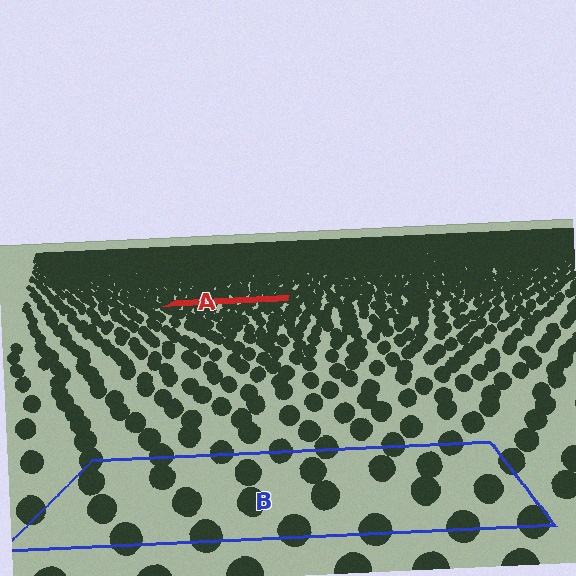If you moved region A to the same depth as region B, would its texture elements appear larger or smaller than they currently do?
They would appear larger. At a closer depth, the same texture elements are projected at a bigger on-screen size.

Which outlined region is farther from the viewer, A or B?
Region A is farther from the viewer — the texture elements inside it appear smaller and more densely packed.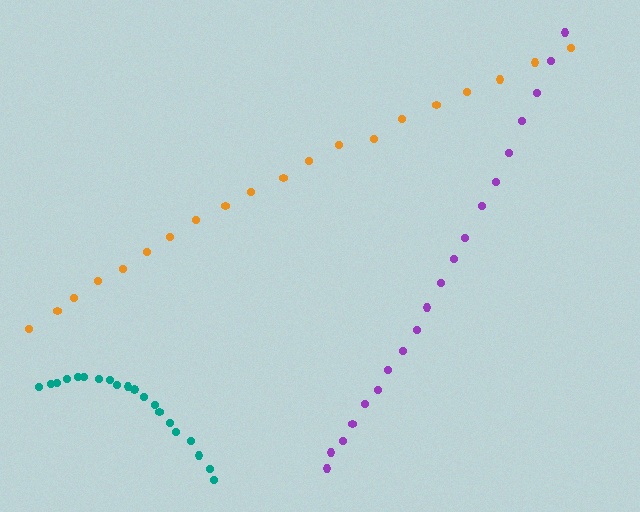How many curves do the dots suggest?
There are 3 distinct paths.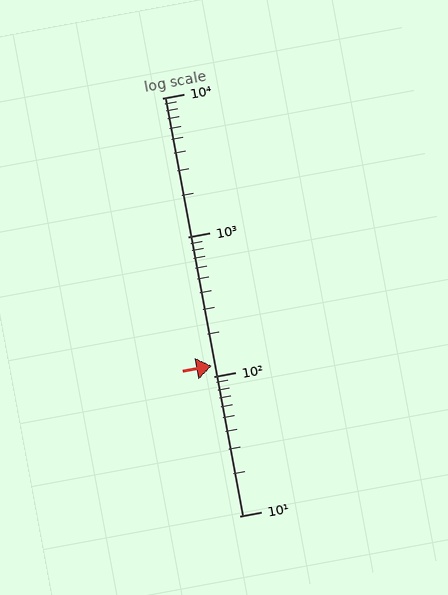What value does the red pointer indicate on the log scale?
The pointer indicates approximately 120.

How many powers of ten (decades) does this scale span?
The scale spans 3 decades, from 10 to 10000.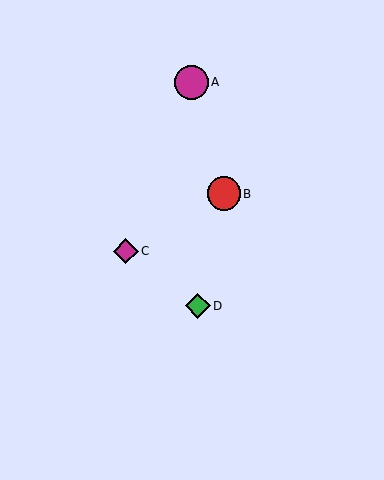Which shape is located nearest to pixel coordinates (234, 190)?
The red circle (labeled B) at (224, 194) is nearest to that location.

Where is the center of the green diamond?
The center of the green diamond is at (198, 306).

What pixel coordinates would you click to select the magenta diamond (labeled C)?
Click at (126, 251) to select the magenta diamond C.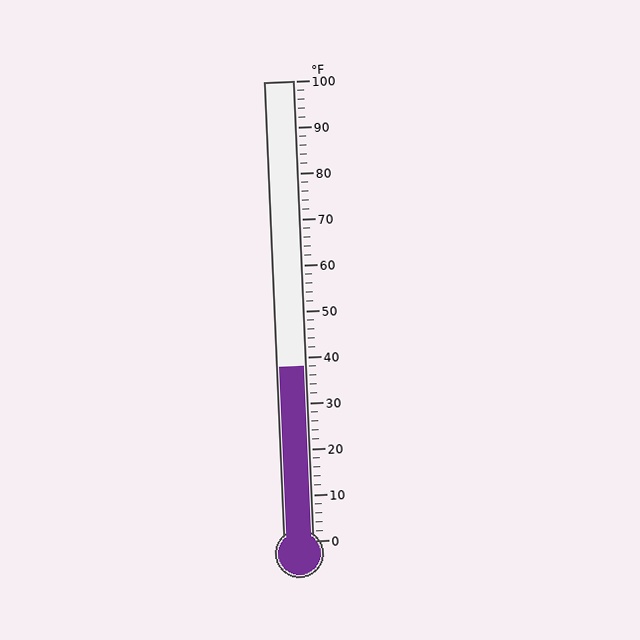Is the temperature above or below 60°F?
The temperature is below 60°F.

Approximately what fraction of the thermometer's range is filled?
The thermometer is filled to approximately 40% of its range.